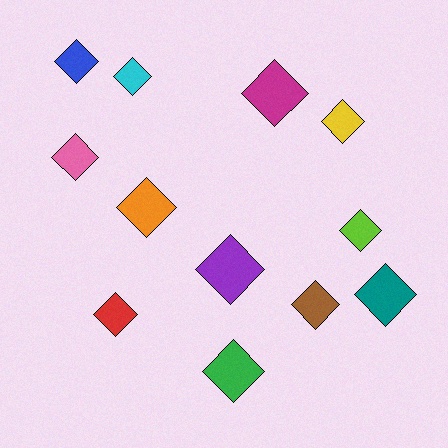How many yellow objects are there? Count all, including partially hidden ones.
There is 1 yellow object.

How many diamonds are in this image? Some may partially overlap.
There are 12 diamonds.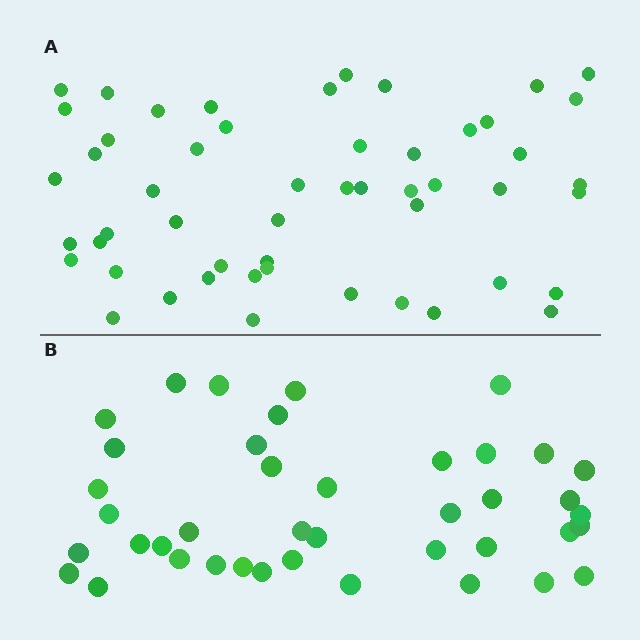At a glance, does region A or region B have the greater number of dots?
Region A (the top region) has more dots.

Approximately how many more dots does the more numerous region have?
Region A has roughly 12 or so more dots than region B.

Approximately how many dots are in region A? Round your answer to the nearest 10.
About 50 dots. (The exact count is 52, which rounds to 50.)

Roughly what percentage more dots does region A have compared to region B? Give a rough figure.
About 25% more.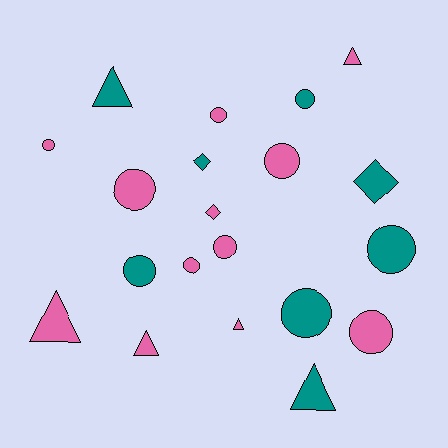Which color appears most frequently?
Pink, with 12 objects.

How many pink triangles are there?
There are 4 pink triangles.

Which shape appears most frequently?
Circle, with 11 objects.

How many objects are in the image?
There are 20 objects.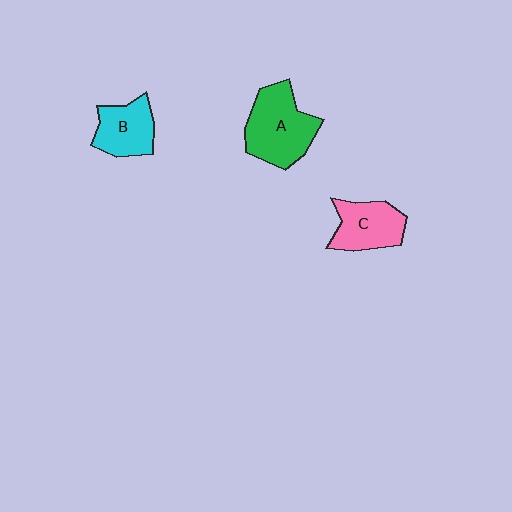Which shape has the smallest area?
Shape B (cyan).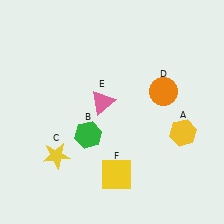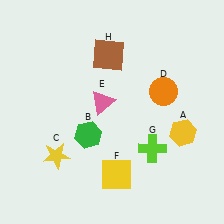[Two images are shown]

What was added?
A lime cross (G), a brown square (H) were added in Image 2.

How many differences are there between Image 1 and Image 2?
There are 2 differences between the two images.